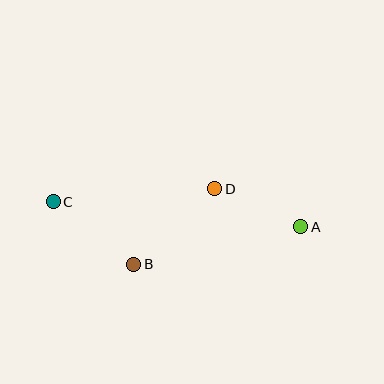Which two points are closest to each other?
Points A and D are closest to each other.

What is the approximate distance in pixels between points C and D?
The distance between C and D is approximately 162 pixels.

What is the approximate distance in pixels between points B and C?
The distance between B and C is approximately 102 pixels.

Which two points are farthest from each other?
Points A and C are farthest from each other.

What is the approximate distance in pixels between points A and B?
The distance between A and B is approximately 171 pixels.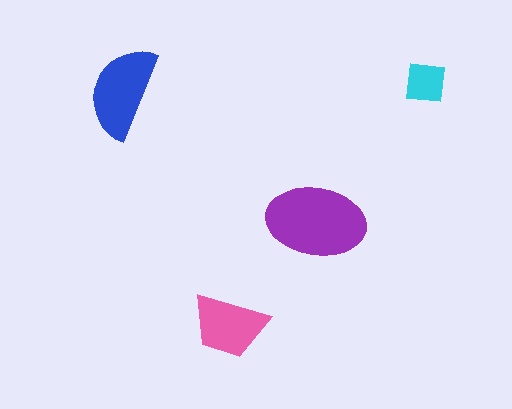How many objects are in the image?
There are 4 objects in the image.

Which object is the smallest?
The cyan square.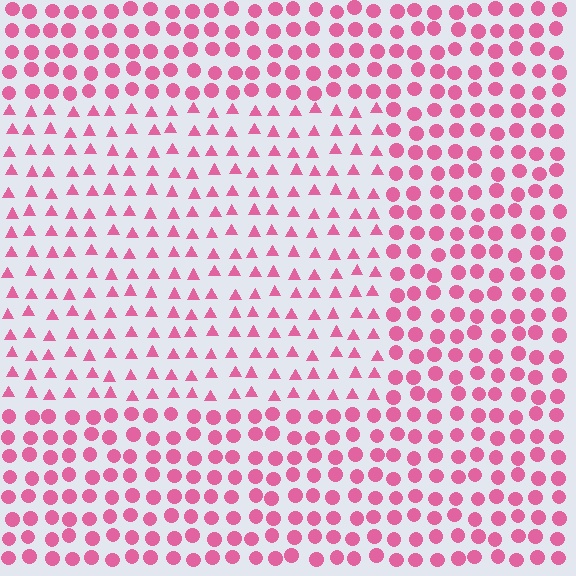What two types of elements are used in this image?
The image uses triangles inside the rectangle region and circles outside it.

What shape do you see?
I see a rectangle.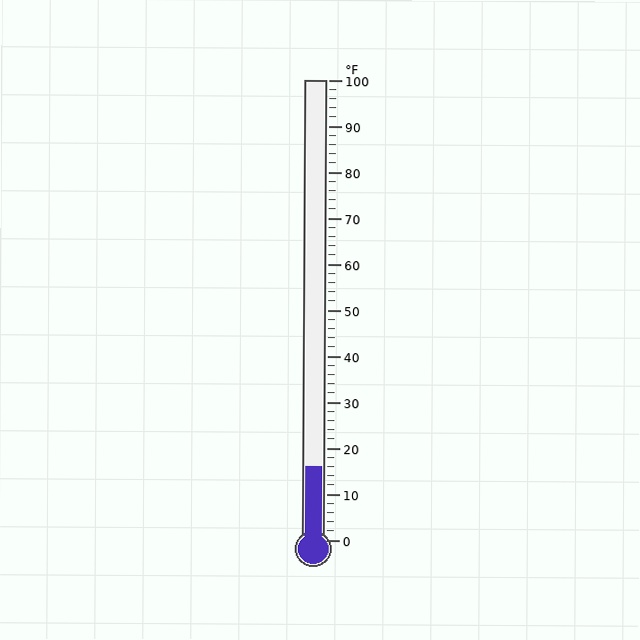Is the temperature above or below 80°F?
The temperature is below 80°F.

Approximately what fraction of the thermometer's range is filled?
The thermometer is filled to approximately 15% of its range.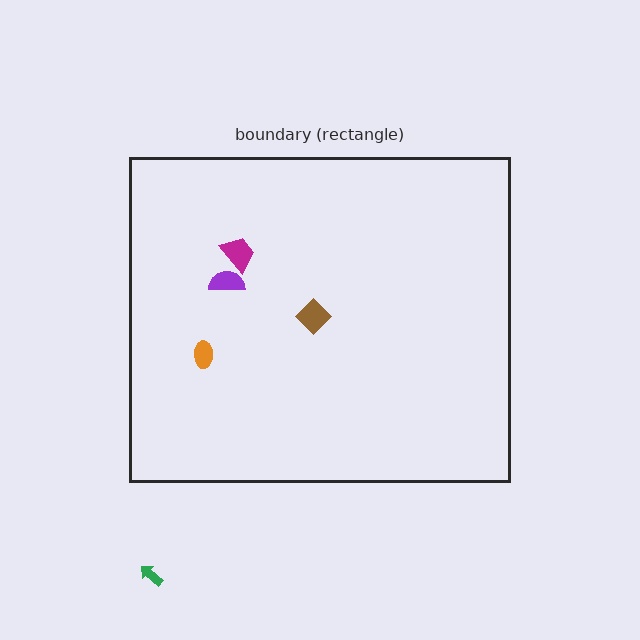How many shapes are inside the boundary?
4 inside, 1 outside.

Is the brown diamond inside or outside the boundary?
Inside.